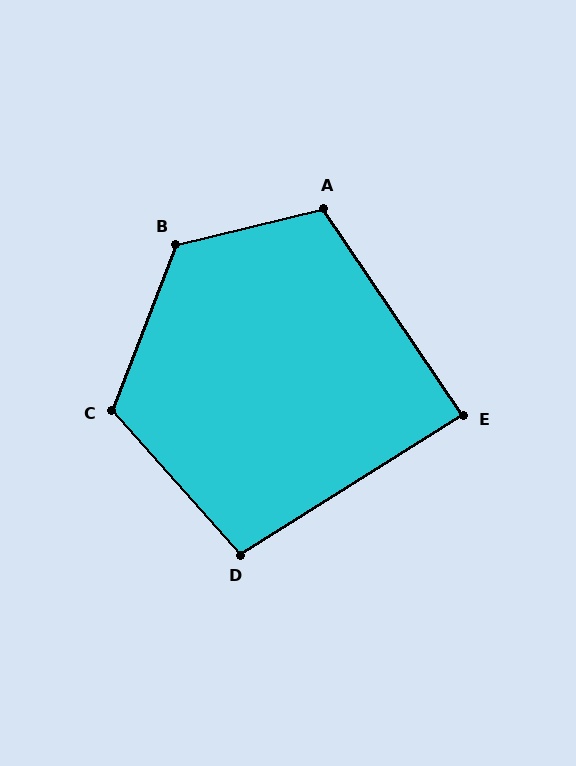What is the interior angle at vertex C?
Approximately 117 degrees (obtuse).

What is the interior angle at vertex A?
Approximately 110 degrees (obtuse).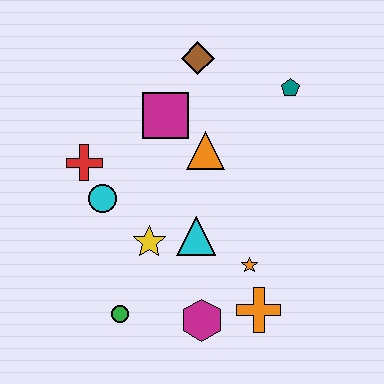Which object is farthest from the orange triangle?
The green circle is farthest from the orange triangle.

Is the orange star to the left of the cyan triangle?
No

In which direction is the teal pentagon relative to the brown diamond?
The teal pentagon is to the right of the brown diamond.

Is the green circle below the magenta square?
Yes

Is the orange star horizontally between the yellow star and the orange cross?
Yes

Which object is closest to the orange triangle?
The magenta square is closest to the orange triangle.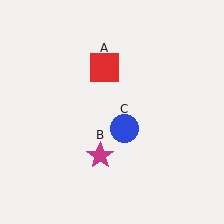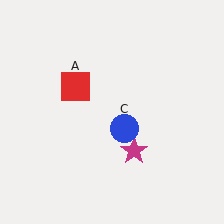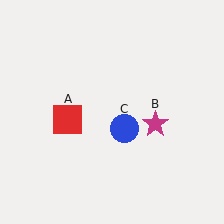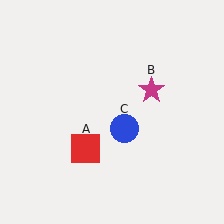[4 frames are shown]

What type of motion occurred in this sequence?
The red square (object A), magenta star (object B) rotated counterclockwise around the center of the scene.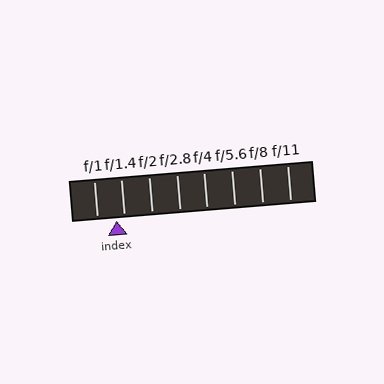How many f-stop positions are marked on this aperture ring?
There are 8 f-stop positions marked.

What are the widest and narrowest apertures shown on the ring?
The widest aperture shown is f/1 and the narrowest is f/11.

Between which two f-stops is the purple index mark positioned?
The index mark is between f/1 and f/1.4.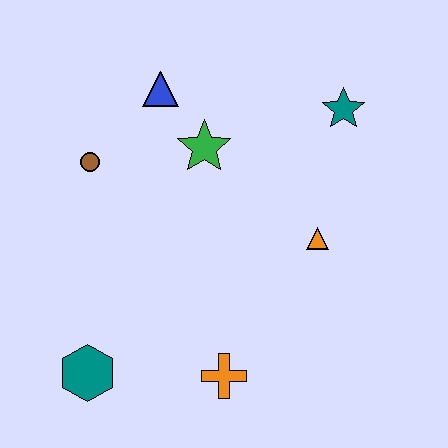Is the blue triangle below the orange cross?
No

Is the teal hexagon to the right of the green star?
No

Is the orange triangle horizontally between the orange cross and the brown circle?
No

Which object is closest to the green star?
The blue triangle is closest to the green star.